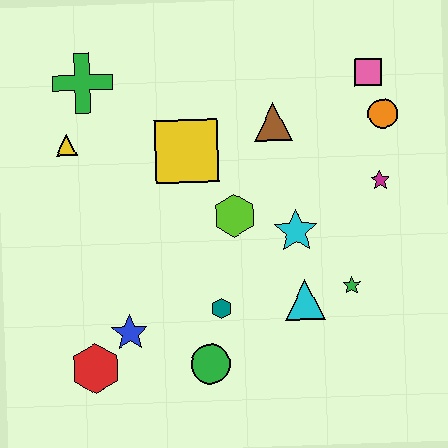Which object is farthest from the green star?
The green cross is farthest from the green star.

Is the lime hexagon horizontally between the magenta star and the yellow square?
Yes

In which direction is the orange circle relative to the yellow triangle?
The orange circle is to the right of the yellow triangle.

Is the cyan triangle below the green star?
Yes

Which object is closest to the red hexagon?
The blue star is closest to the red hexagon.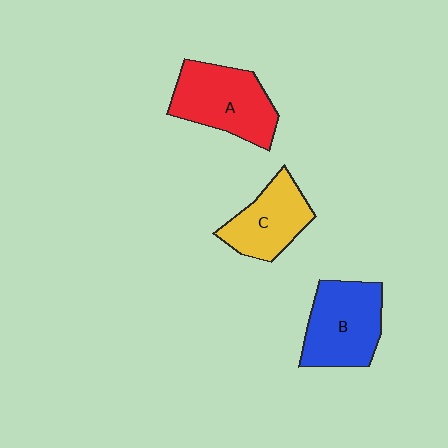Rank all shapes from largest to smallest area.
From largest to smallest: A (red), B (blue), C (yellow).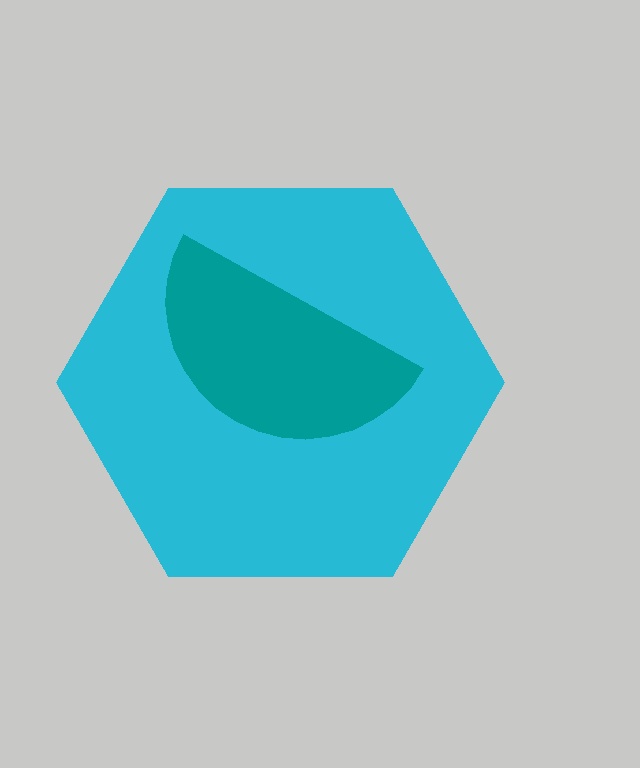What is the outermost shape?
The cyan hexagon.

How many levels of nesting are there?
2.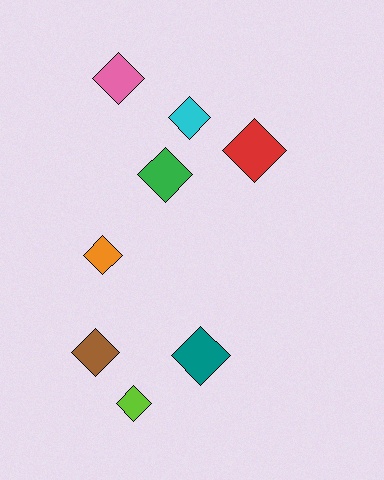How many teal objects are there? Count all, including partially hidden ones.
There is 1 teal object.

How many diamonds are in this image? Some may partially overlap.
There are 8 diamonds.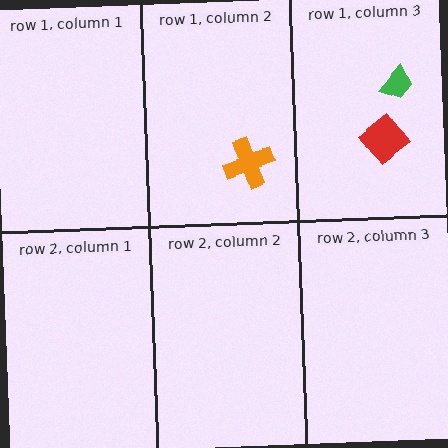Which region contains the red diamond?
The row 1, column 3 region.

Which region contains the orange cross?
The row 1, column 2 region.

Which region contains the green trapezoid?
The row 1, column 3 region.